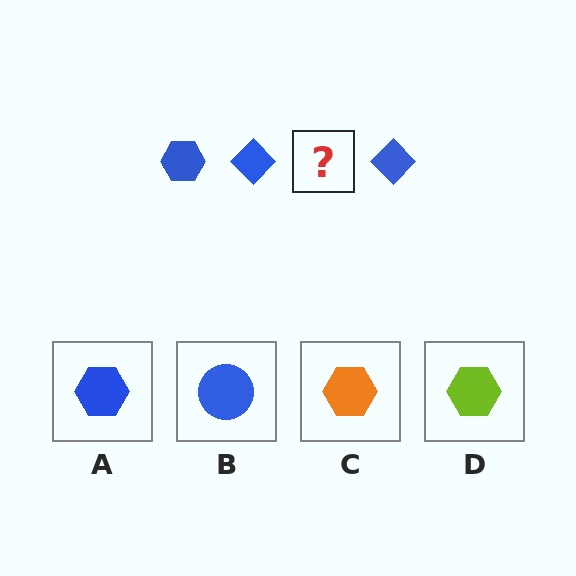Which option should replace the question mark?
Option A.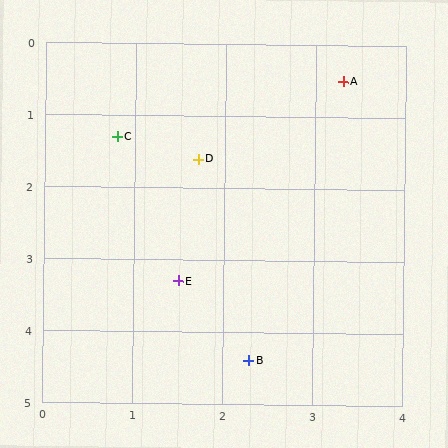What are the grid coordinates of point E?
Point E is at approximately (1.5, 3.3).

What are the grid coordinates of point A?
Point A is at approximately (3.3, 0.5).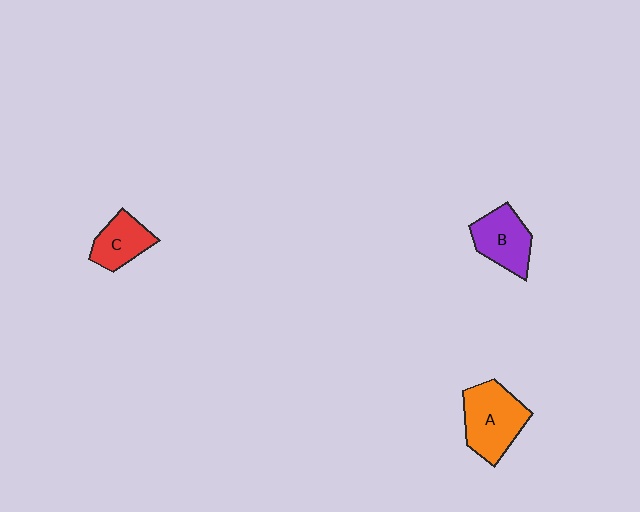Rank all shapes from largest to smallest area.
From largest to smallest: A (orange), B (purple), C (red).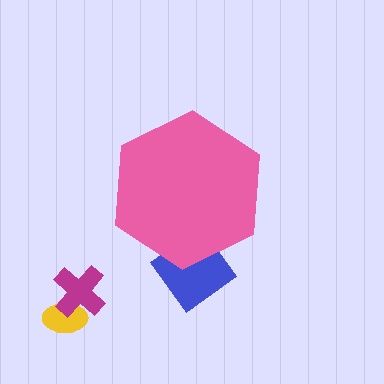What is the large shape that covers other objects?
A pink hexagon.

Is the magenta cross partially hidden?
No, the magenta cross is fully visible.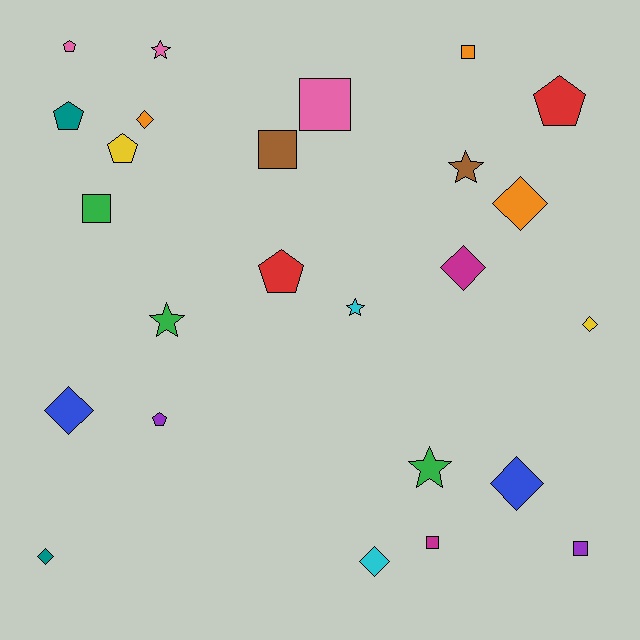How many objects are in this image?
There are 25 objects.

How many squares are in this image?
There are 6 squares.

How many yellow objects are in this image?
There are 2 yellow objects.